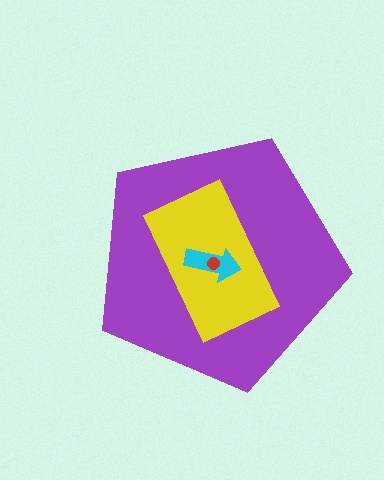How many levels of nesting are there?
4.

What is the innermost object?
The red circle.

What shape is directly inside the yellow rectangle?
The cyan arrow.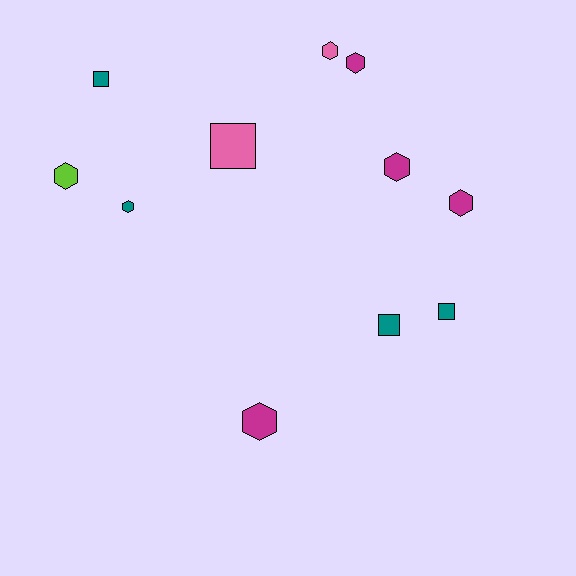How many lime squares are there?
There are no lime squares.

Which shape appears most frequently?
Hexagon, with 7 objects.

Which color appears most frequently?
Teal, with 4 objects.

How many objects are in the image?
There are 11 objects.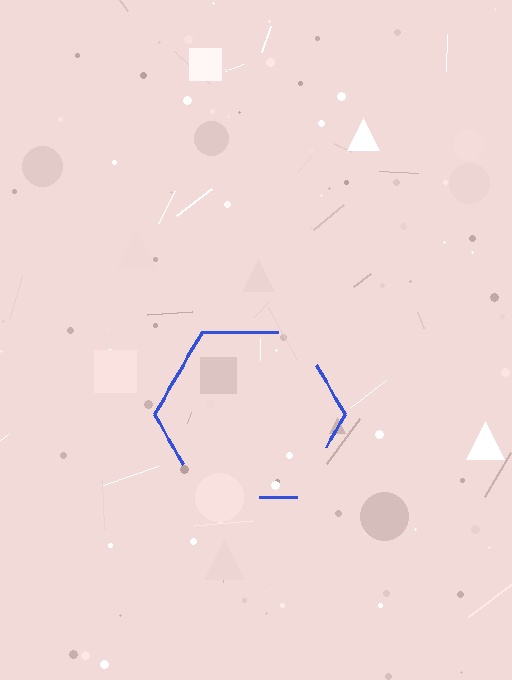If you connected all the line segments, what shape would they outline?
They would outline a hexagon.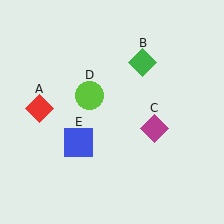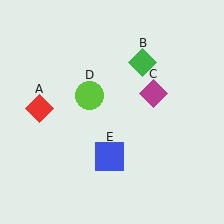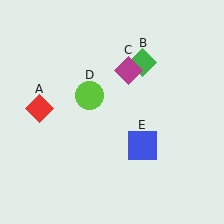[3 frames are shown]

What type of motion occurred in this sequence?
The magenta diamond (object C), blue square (object E) rotated counterclockwise around the center of the scene.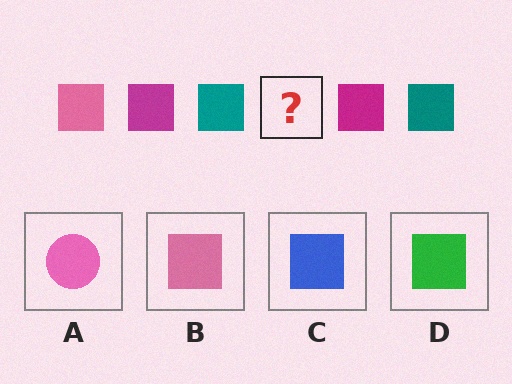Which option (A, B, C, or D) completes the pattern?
B.